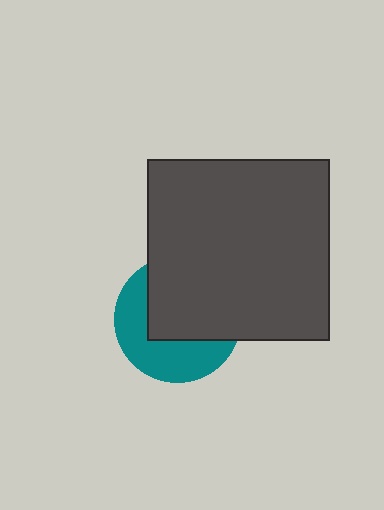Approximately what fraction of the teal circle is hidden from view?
Roughly 56% of the teal circle is hidden behind the dark gray square.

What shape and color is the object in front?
The object in front is a dark gray square.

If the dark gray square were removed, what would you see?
You would see the complete teal circle.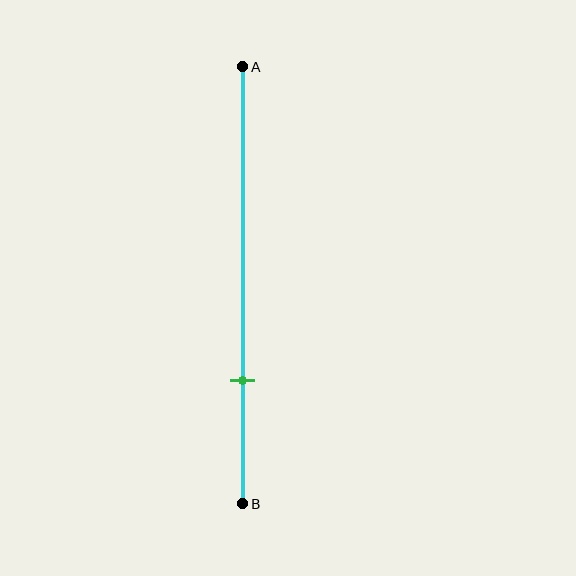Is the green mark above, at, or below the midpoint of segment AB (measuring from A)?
The green mark is below the midpoint of segment AB.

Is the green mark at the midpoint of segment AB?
No, the mark is at about 70% from A, not at the 50% midpoint.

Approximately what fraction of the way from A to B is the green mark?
The green mark is approximately 70% of the way from A to B.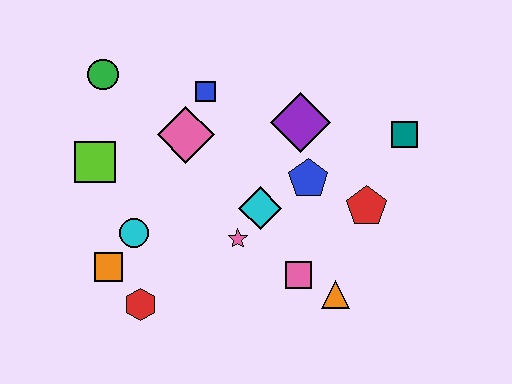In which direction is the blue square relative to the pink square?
The blue square is above the pink square.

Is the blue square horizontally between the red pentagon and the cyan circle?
Yes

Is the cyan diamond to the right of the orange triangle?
No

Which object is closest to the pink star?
The cyan diamond is closest to the pink star.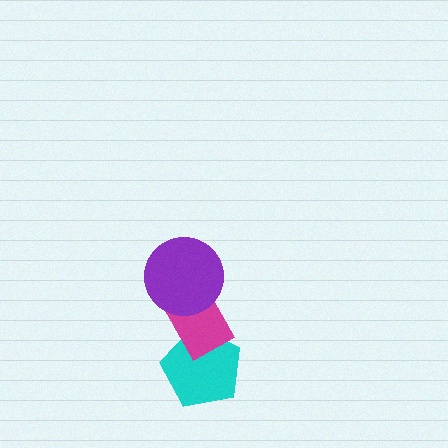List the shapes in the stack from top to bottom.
From top to bottom: the purple circle, the magenta rectangle, the cyan pentagon.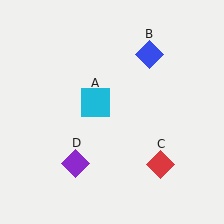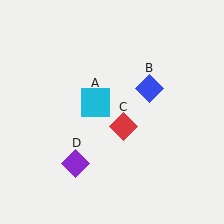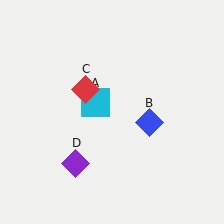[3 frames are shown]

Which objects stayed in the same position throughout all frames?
Cyan square (object A) and purple diamond (object D) remained stationary.